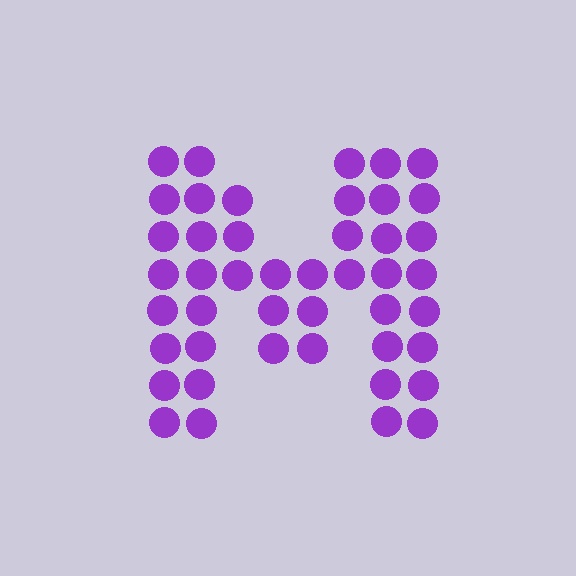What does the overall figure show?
The overall figure shows the letter M.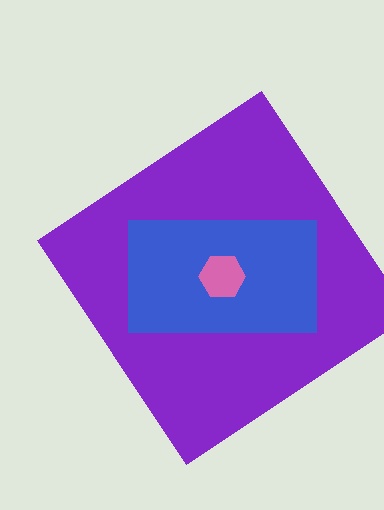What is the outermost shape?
The purple diamond.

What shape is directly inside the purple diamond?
The blue rectangle.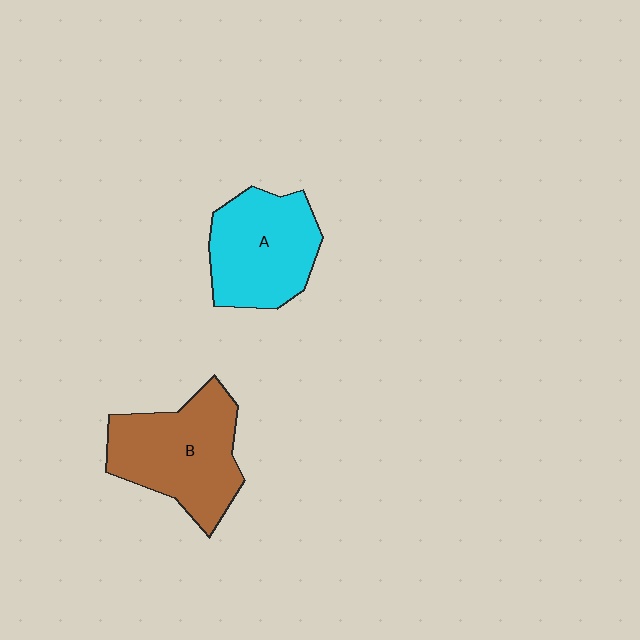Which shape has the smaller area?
Shape A (cyan).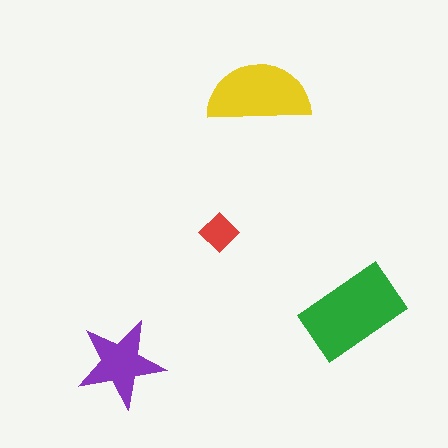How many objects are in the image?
There are 4 objects in the image.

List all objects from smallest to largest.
The red diamond, the purple star, the yellow semicircle, the green rectangle.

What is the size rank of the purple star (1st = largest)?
3rd.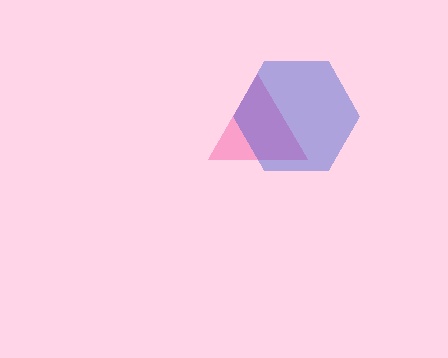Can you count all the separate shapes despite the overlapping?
Yes, there are 2 separate shapes.